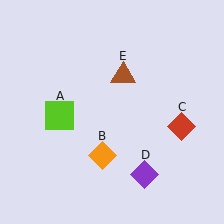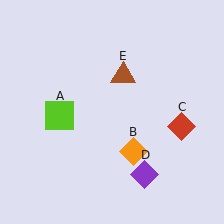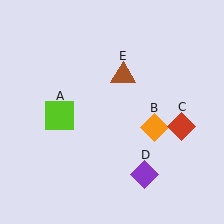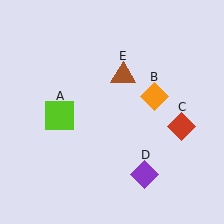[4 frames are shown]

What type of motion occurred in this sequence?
The orange diamond (object B) rotated counterclockwise around the center of the scene.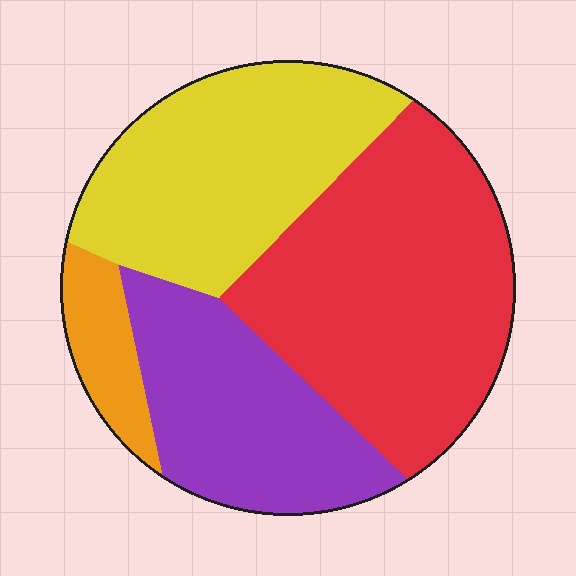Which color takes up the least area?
Orange, at roughly 5%.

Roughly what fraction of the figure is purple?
Purple covers around 25% of the figure.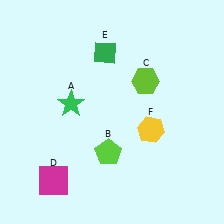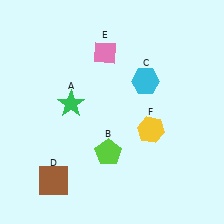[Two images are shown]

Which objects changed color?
C changed from lime to cyan. D changed from magenta to brown. E changed from green to pink.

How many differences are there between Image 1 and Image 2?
There are 3 differences between the two images.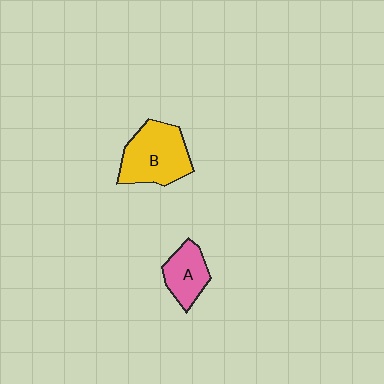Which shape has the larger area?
Shape B (yellow).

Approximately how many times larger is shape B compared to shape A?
Approximately 1.6 times.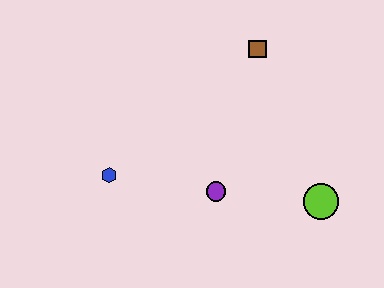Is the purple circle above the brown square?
No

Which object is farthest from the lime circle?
The blue hexagon is farthest from the lime circle.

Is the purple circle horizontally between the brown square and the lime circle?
No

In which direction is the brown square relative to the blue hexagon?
The brown square is to the right of the blue hexagon.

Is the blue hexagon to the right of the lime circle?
No